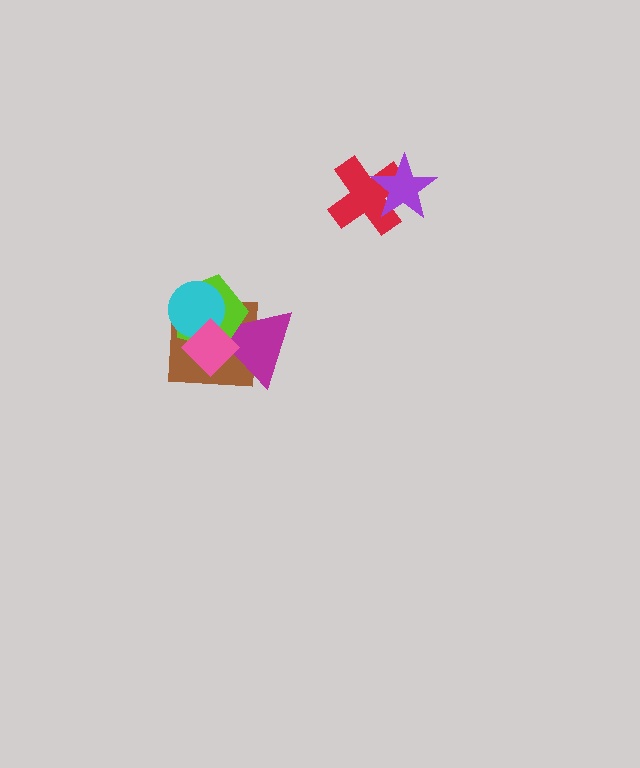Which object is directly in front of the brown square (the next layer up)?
The magenta triangle is directly in front of the brown square.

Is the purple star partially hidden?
No, no other shape covers it.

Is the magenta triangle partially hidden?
Yes, it is partially covered by another shape.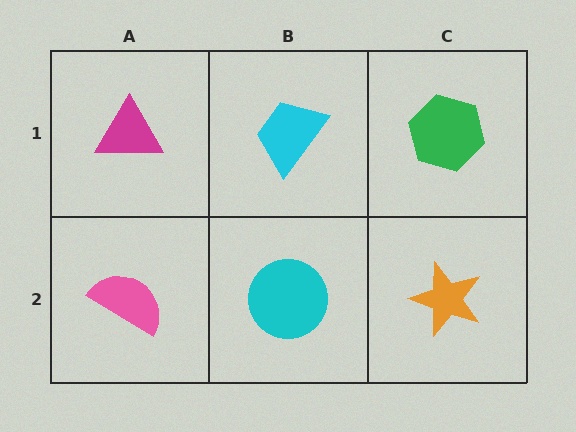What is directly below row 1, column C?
An orange star.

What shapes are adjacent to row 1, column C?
An orange star (row 2, column C), a cyan trapezoid (row 1, column B).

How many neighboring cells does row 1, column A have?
2.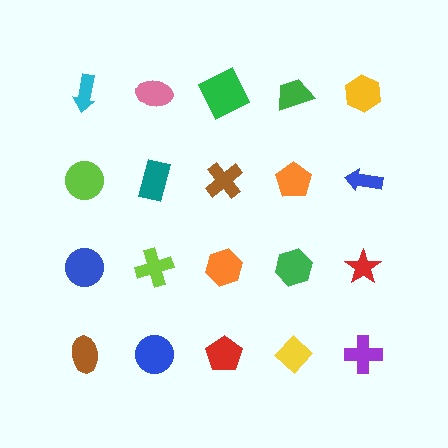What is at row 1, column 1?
A cyan arrow.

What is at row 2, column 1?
A lime circle.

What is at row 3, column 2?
A lime cross.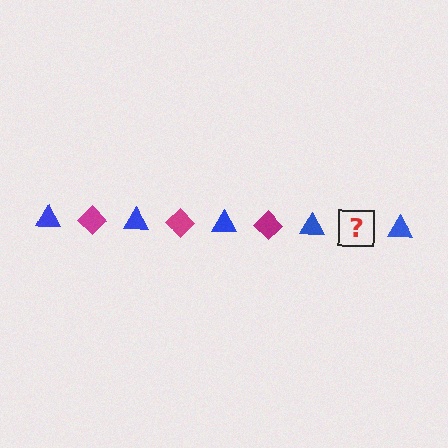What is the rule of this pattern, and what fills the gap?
The rule is that the pattern alternates between blue triangle and magenta diamond. The gap should be filled with a magenta diamond.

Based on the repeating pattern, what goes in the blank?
The blank should be a magenta diamond.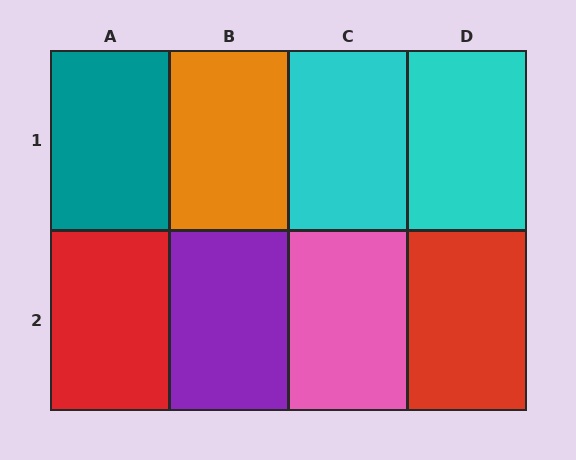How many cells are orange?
1 cell is orange.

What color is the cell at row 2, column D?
Red.